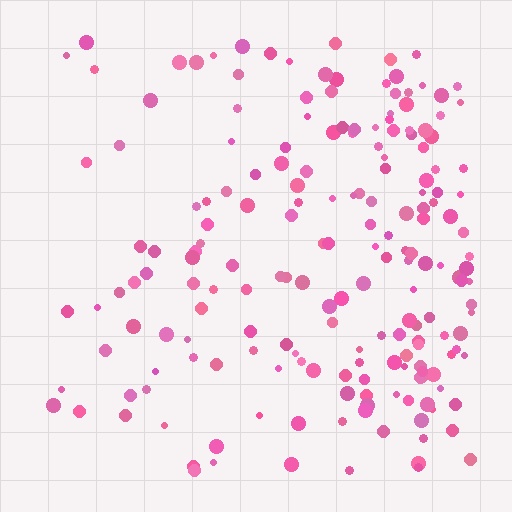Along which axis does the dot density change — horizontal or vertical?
Horizontal.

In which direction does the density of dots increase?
From left to right, with the right side densest.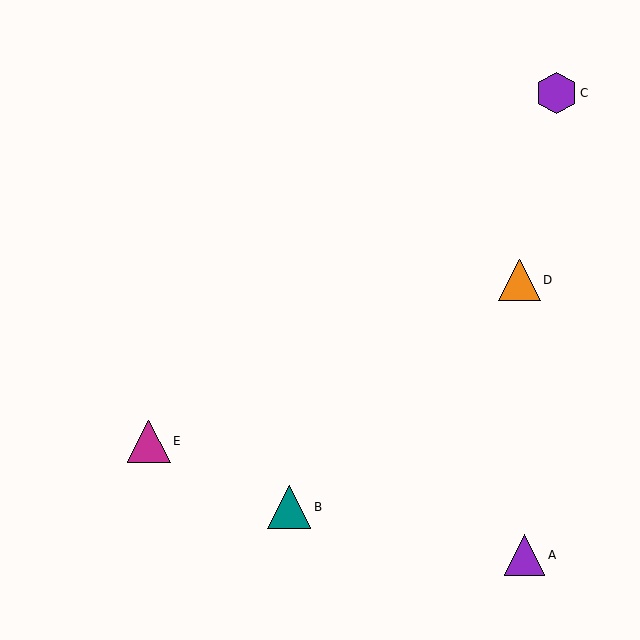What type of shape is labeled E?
Shape E is a magenta triangle.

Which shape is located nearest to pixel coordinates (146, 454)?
The magenta triangle (labeled E) at (149, 441) is nearest to that location.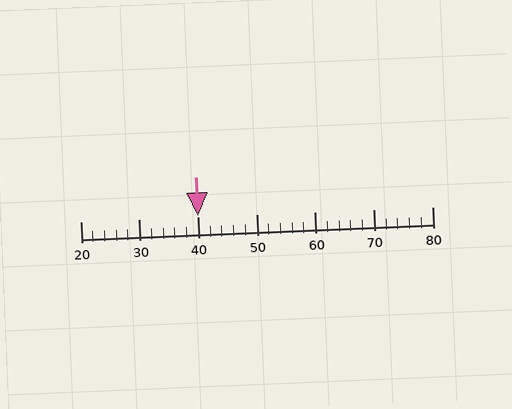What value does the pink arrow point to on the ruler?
The pink arrow points to approximately 40.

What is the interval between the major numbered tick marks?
The major tick marks are spaced 10 units apart.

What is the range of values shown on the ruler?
The ruler shows values from 20 to 80.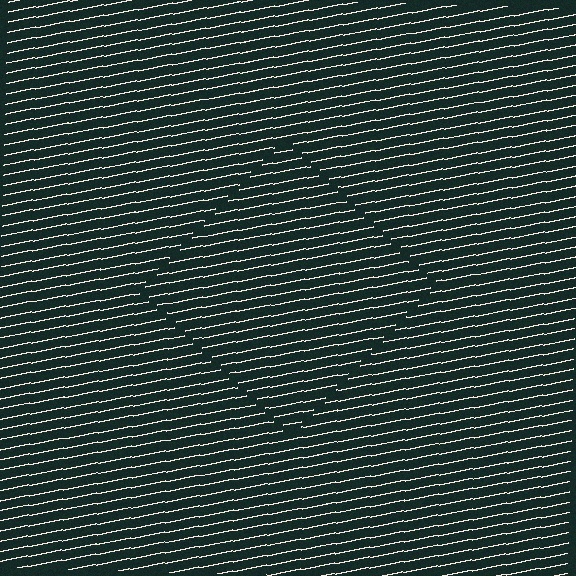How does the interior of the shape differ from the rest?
The interior of the shape contains the same grating, shifted by half a period — the contour is defined by the phase discontinuity where line-ends from the inner and outer gratings abut.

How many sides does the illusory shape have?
4 sides — the line-ends trace a square.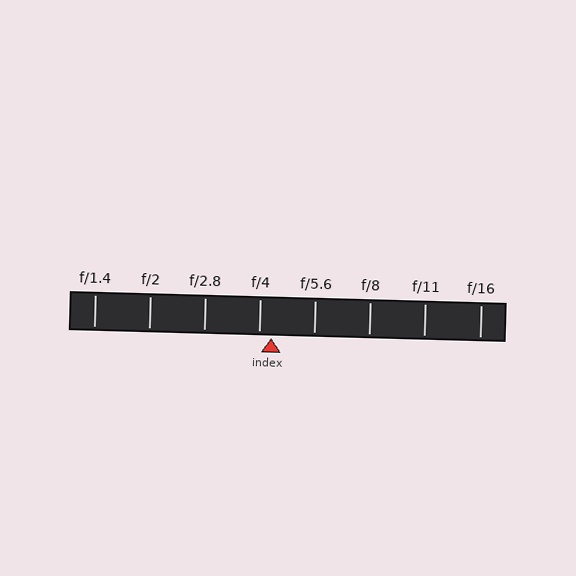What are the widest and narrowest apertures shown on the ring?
The widest aperture shown is f/1.4 and the narrowest is f/16.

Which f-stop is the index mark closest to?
The index mark is closest to f/4.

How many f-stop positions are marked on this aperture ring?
There are 8 f-stop positions marked.